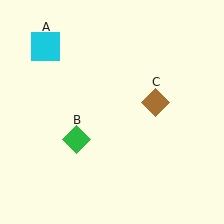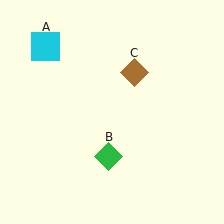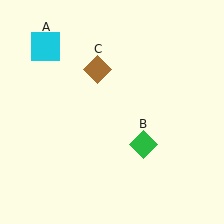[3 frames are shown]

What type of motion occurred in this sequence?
The green diamond (object B), brown diamond (object C) rotated counterclockwise around the center of the scene.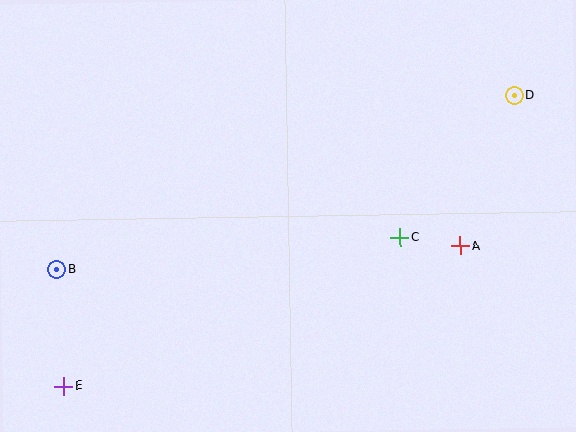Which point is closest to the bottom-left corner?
Point E is closest to the bottom-left corner.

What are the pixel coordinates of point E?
Point E is at (63, 386).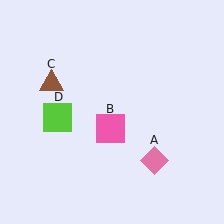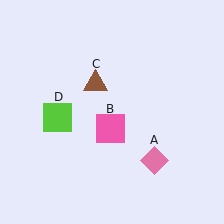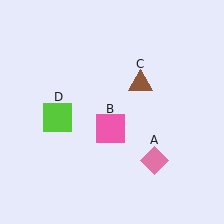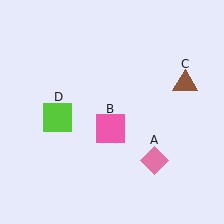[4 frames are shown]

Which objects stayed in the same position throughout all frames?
Pink diamond (object A) and pink square (object B) and lime square (object D) remained stationary.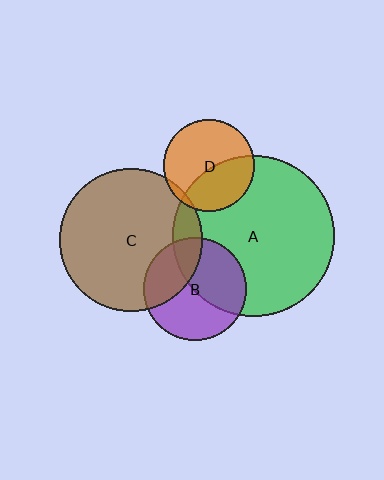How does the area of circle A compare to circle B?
Approximately 2.4 times.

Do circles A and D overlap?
Yes.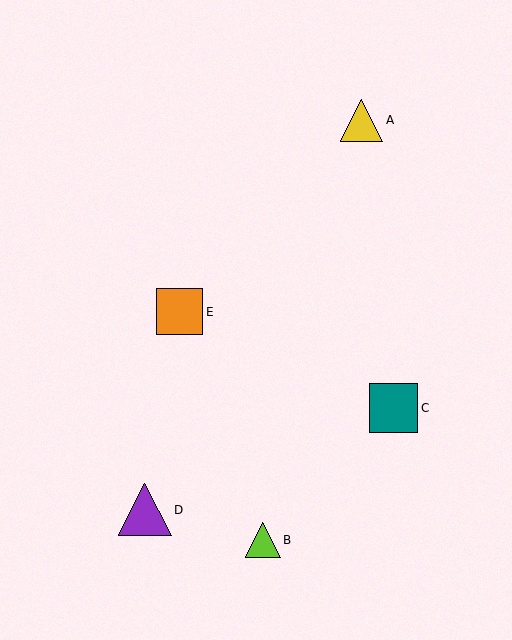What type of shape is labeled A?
Shape A is a yellow triangle.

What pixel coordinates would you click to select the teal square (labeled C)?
Click at (393, 408) to select the teal square C.